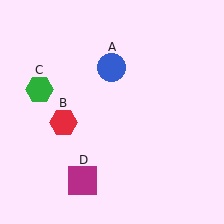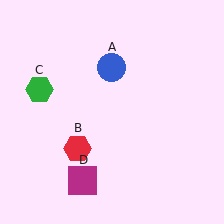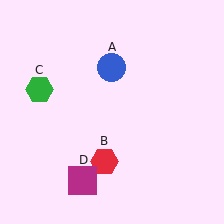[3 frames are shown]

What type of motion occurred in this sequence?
The red hexagon (object B) rotated counterclockwise around the center of the scene.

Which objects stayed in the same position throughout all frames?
Blue circle (object A) and green hexagon (object C) and magenta square (object D) remained stationary.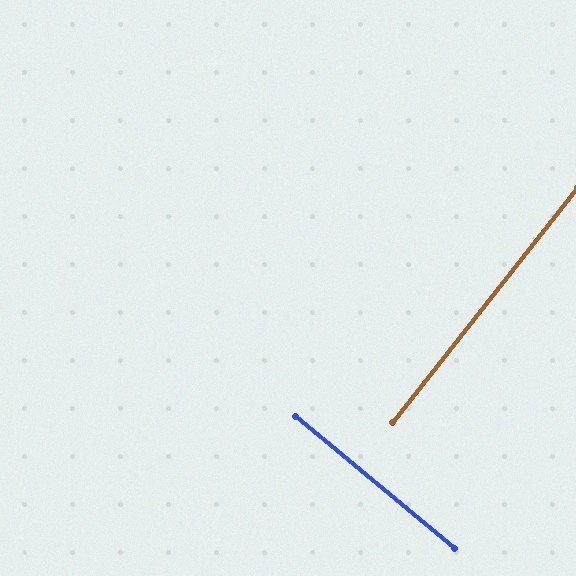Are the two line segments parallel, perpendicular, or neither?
Perpendicular — they meet at approximately 88°.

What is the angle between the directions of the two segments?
Approximately 88 degrees.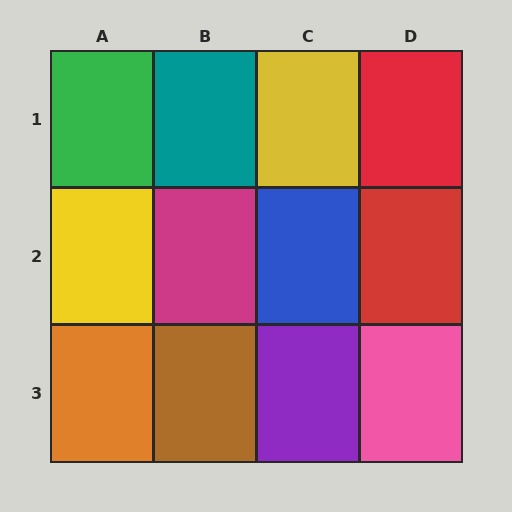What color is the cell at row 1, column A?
Green.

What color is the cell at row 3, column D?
Pink.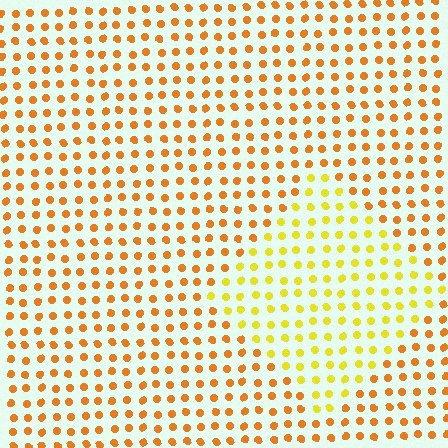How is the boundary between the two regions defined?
The boundary is defined purely by a slight shift in hue (about 32 degrees). Spacing, size, and orientation are identical on both sides.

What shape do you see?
I see a diamond.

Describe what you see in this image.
The image is filled with small orange elements in a uniform arrangement. A diamond-shaped region is visible where the elements are tinted to a slightly different hue, forming a subtle color boundary.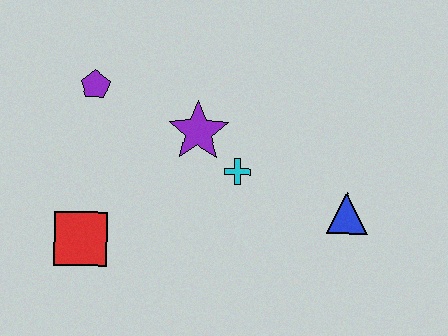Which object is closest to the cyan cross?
The purple star is closest to the cyan cross.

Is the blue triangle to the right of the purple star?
Yes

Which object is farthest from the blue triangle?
The purple pentagon is farthest from the blue triangle.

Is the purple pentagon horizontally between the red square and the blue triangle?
Yes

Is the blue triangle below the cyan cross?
Yes